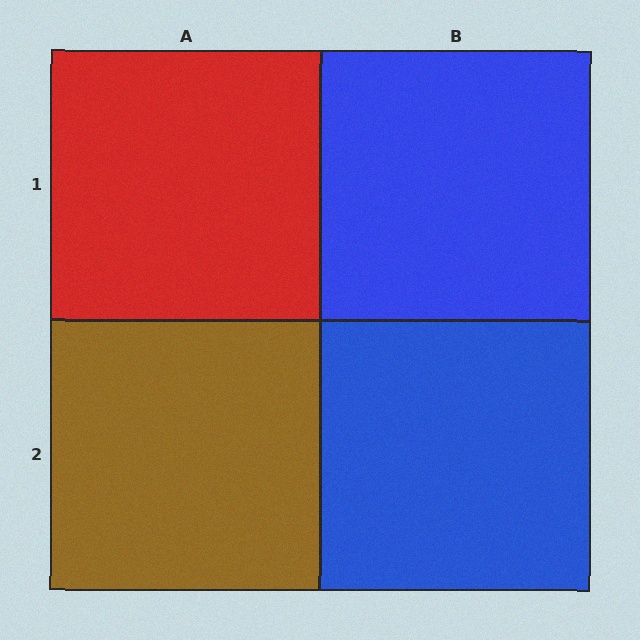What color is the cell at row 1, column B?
Blue.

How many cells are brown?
1 cell is brown.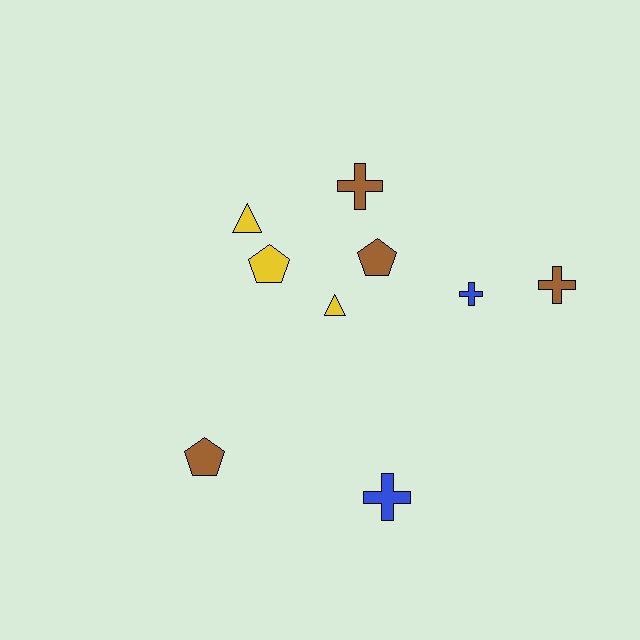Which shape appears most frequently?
Cross, with 4 objects.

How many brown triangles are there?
There are no brown triangles.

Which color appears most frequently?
Brown, with 4 objects.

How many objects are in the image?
There are 9 objects.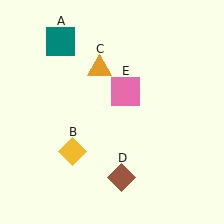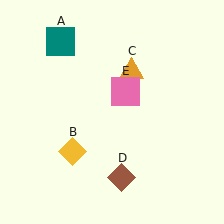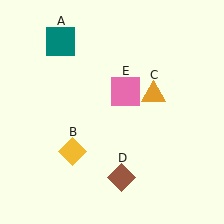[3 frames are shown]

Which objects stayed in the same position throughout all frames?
Teal square (object A) and yellow diamond (object B) and brown diamond (object D) and pink square (object E) remained stationary.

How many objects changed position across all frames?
1 object changed position: orange triangle (object C).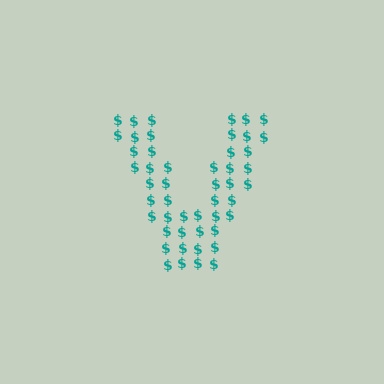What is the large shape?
The large shape is the letter V.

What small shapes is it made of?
It is made of small dollar signs.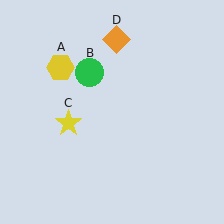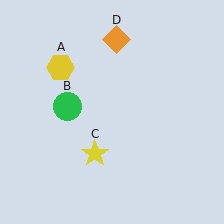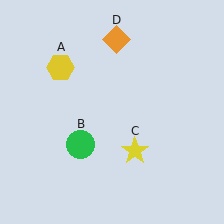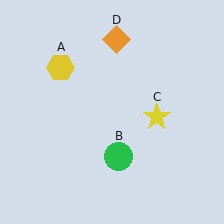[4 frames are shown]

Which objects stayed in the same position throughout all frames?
Yellow hexagon (object A) and orange diamond (object D) remained stationary.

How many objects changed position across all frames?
2 objects changed position: green circle (object B), yellow star (object C).